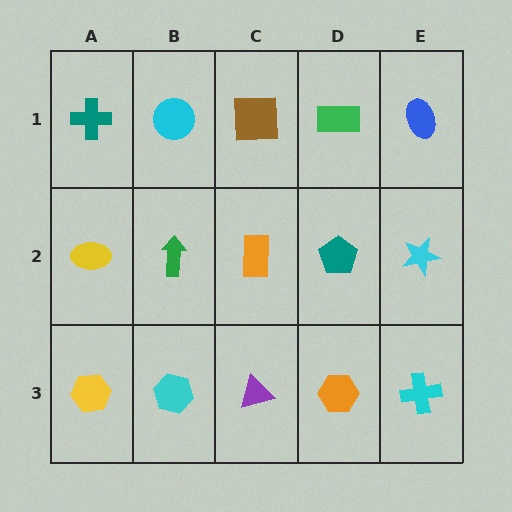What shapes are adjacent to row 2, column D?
A green rectangle (row 1, column D), an orange hexagon (row 3, column D), an orange rectangle (row 2, column C), a cyan star (row 2, column E).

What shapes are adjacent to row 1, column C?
An orange rectangle (row 2, column C), a cyan circle (row 1, column B), a green rectangle (row 1, column D).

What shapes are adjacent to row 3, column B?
A green arrow (row 2, column B), a yellow hexagon (row 3, column A), a purple triangle (row 3, column C).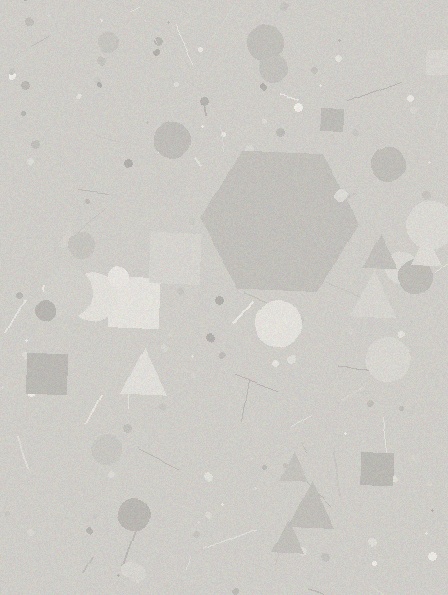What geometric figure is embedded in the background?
A hexagon is embedded in the background.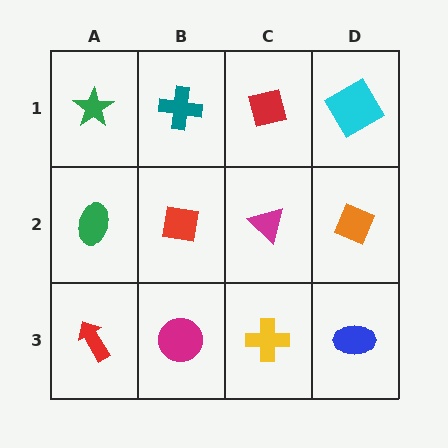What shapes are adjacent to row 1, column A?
A green ellipse (row 2, column A), a teal cross (row 1, column B).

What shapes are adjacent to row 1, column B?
A red square (row 2, column B), a green star (row 1, column A), a red square (row 1, column C).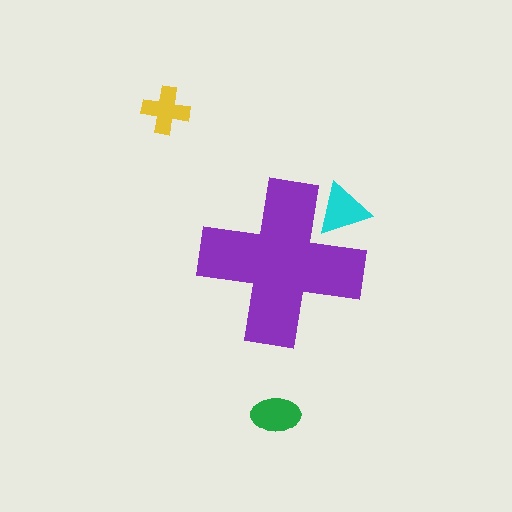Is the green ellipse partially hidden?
No, the green ellipse is fully visible.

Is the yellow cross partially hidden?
No, the yellow cross is fully visible.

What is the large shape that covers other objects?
A purple cross.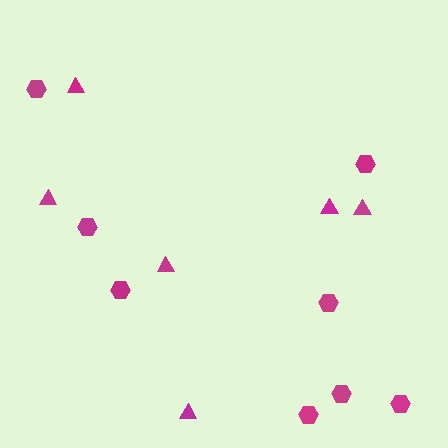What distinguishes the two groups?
There are 2 groups: one group of triangles (6) and one group of hexagons (8).